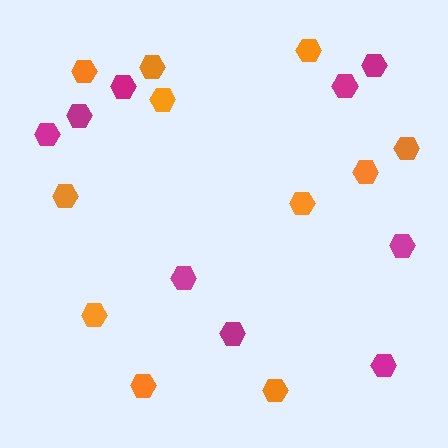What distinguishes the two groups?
There are 2 groups: one group of orange hexagons (11) and one group of magenta hexagons (9).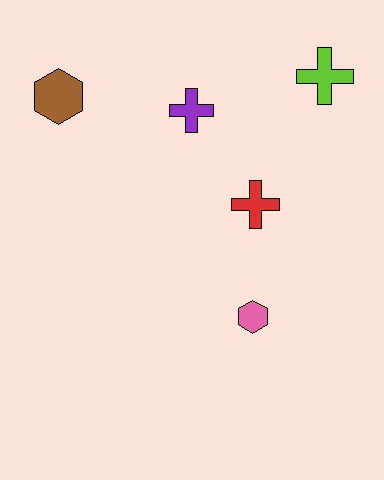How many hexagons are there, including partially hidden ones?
There are 2 hexagons.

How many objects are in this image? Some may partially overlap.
There are 5 objects.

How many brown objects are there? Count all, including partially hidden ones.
There is 1 brown object.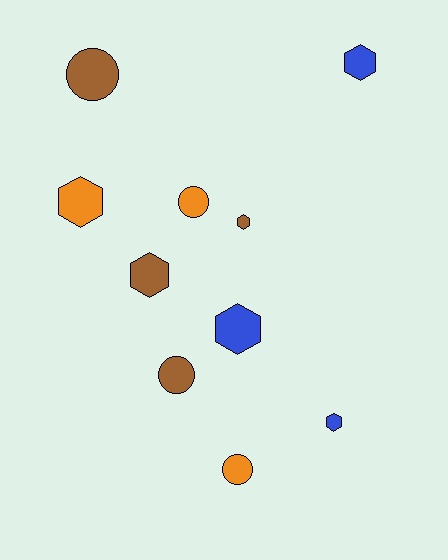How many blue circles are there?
There are no blue circles.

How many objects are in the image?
There are 10 objects.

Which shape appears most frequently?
Hexagon, with 6 objects.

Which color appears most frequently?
Brown, with 4 objects.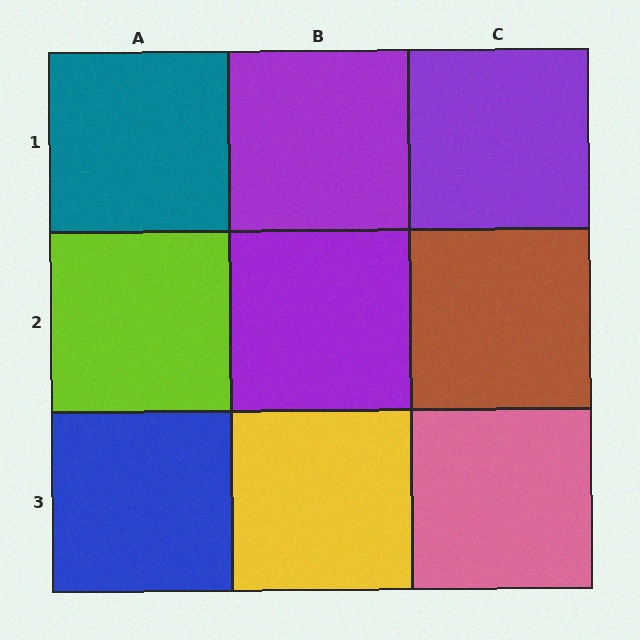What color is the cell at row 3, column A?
Blue.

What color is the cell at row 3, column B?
Yellow.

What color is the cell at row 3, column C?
Pink.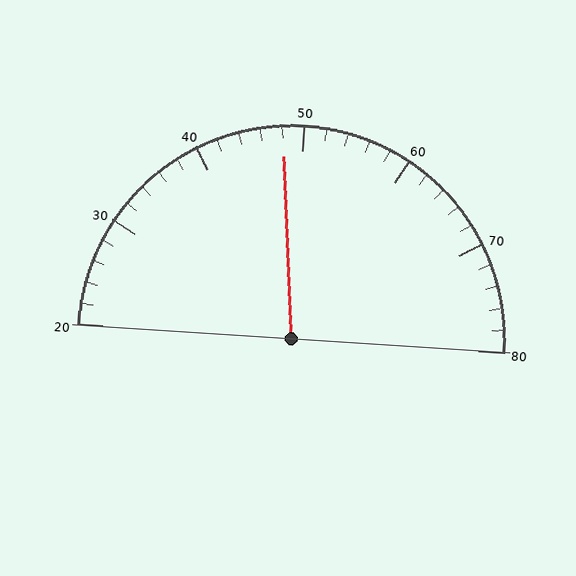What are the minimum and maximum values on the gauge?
The gauge ranges from 20 to 80.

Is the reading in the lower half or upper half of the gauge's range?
The reading is in the lower half of the range (20 to 80).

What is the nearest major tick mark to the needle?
The nearest major tick mark is 50.